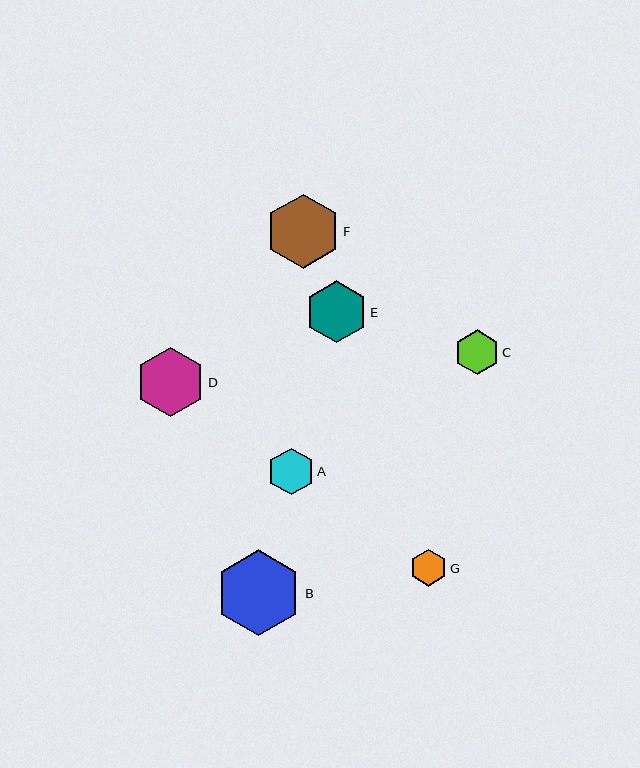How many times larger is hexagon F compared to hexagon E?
Hexagon F is approximately 1.2 times the size of hexagon E.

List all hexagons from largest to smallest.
From largest to smallest: B, F, D, E, A, C, G.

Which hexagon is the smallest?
Hexagon G is the smallest with a size of approximately 37 pixels.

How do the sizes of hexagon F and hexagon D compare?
Hexagon F and hexagon D are approximately the same size.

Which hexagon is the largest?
Hexagon B is the largest with a size of approximately 86 pixels.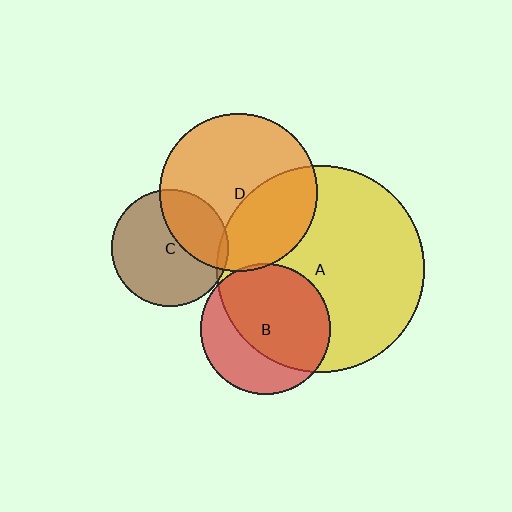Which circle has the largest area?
Circle A (yellow).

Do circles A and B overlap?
Yes.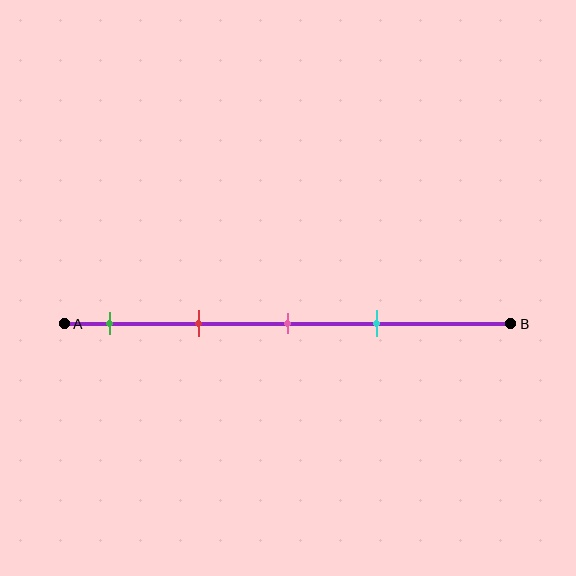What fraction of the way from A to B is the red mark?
The red mark is approximately 30% (0.3) of the way from A to B.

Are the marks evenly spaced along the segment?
Yes, the marks are approximately evenly spaced.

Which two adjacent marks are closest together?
The pink and cyan marks are the closest adjacent pair.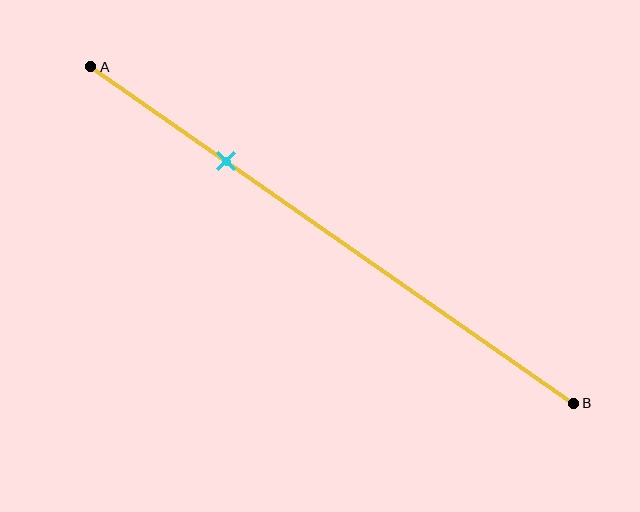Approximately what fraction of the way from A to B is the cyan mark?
The cyan mark is approximately 30% of the way from A to B.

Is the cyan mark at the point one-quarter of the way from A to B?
No, the mark is at about 30% from A, not at the 25% one-quarter point.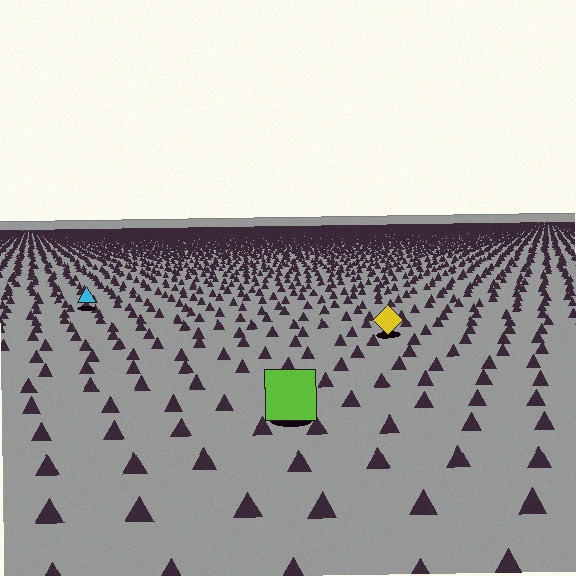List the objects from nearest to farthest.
From nearest to farthest: the lime square, the yellow diamond, the cyan triangle.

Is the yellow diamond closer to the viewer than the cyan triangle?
Yes. The yellow diamond is closer — you can tell from the texture gradient: the ground texture is coarser near it.